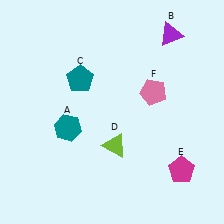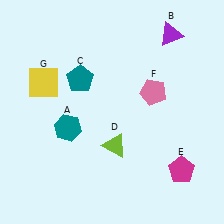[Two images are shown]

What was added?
A yellow square (G) was added in Image 2.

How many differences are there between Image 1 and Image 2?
There is 1 difference between the two images.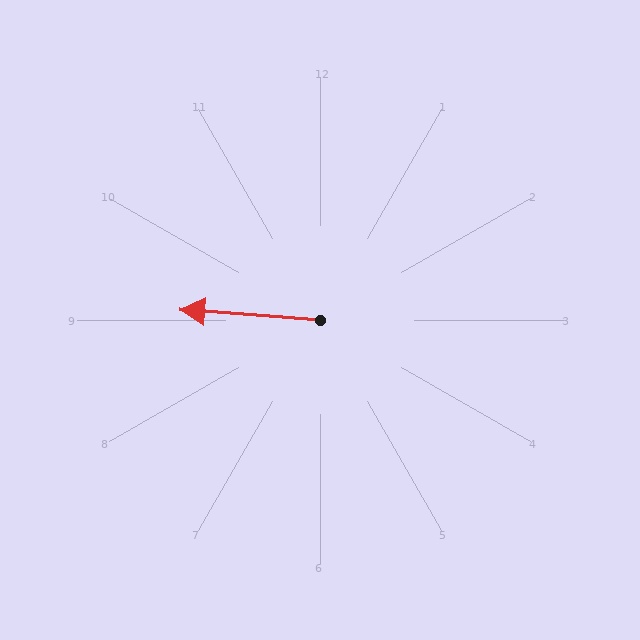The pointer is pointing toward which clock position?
Roughly 9 o'clock.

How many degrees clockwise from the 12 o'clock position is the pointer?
Approximately 274 degrees.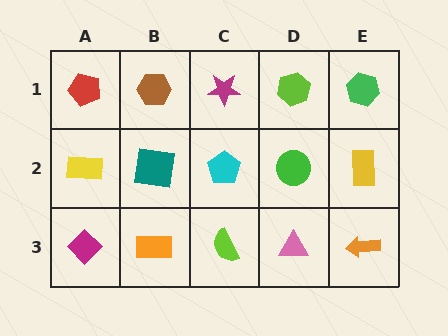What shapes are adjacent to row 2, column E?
A green hexagon (row 1, column E), an orange arrow (row 3, column E), a green circle (row 2, column D).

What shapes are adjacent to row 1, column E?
A yellow rectangle (row 2, column E), a lime hexagon (row 1, column D).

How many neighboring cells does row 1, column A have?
2.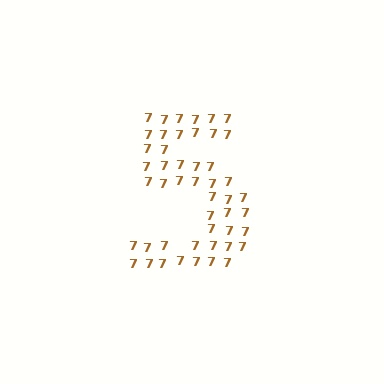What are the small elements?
The small elements are digit 7's.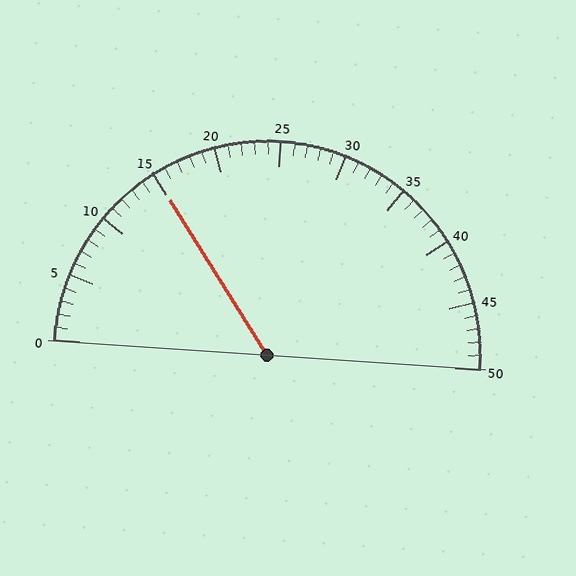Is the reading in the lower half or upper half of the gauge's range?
The reading is in the lower half of the range (0 to 50).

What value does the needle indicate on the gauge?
The needle indicates approximately 15.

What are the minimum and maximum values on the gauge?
The gauge ranges from 0 to 50.